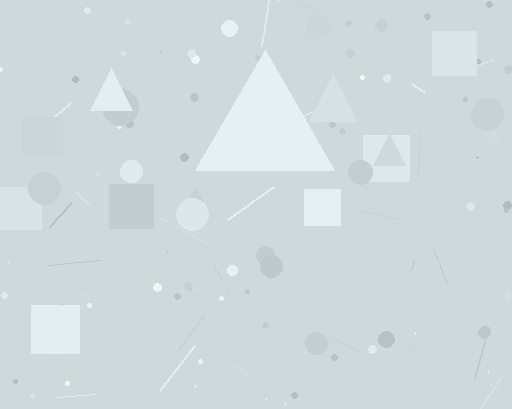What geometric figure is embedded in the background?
A triangle is embedded in the background.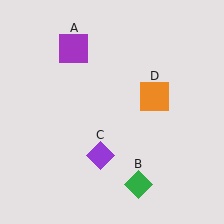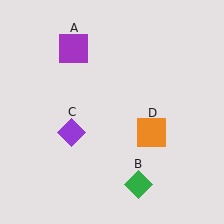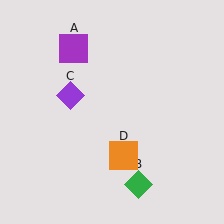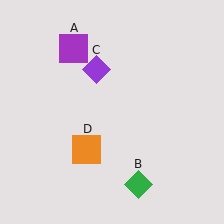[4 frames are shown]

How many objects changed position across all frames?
2 objects changed position: purple diamond (object C), orange square (object D).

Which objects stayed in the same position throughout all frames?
Purple square (object A) and green diamond (object B) remained stationary.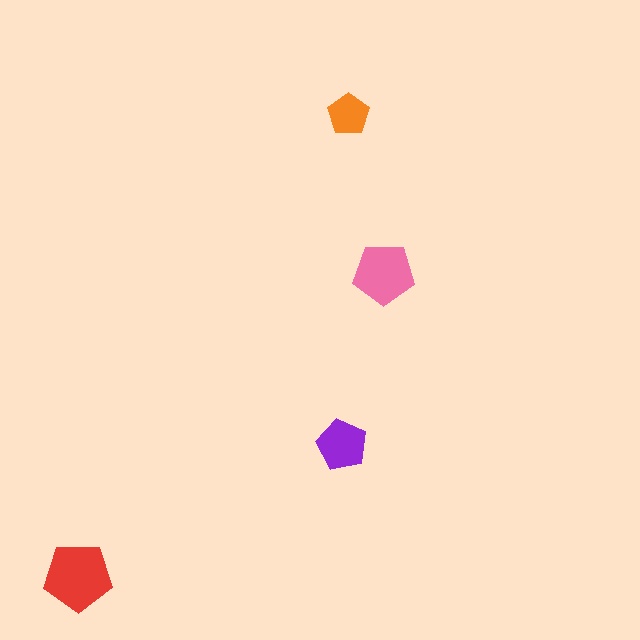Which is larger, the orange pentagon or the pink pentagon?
The pink one.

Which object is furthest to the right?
The pink pentagon is rightmost.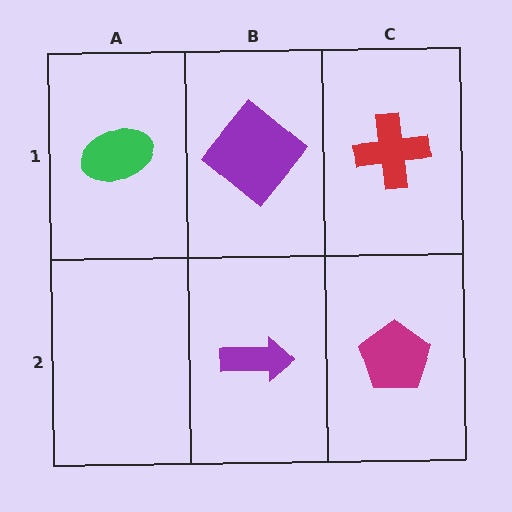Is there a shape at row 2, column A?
No, that cell is empty.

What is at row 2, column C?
A magenta pentagon.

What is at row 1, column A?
A green ellipse.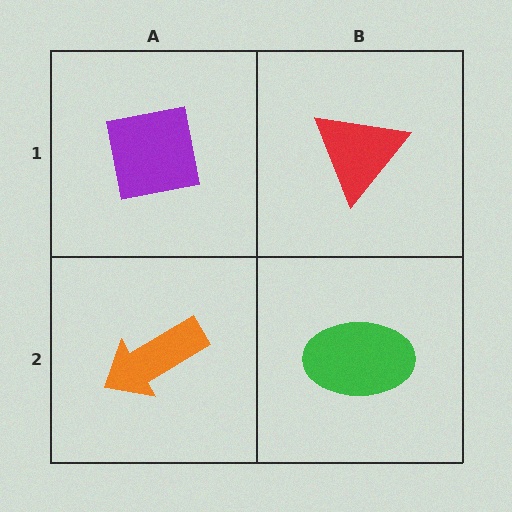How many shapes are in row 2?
2 shapes.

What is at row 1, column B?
A red triangle.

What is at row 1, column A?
A purple square.